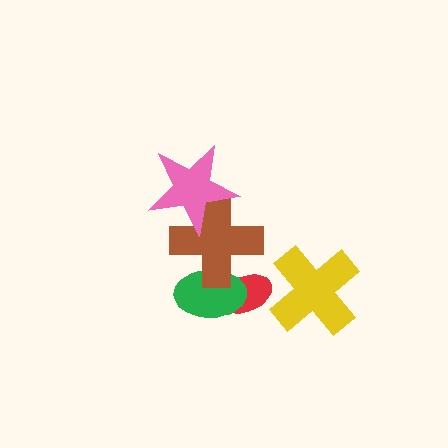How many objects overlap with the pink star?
1 object overlaps with the pink star.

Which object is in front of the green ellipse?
The brown cross is in front of the green ellipse.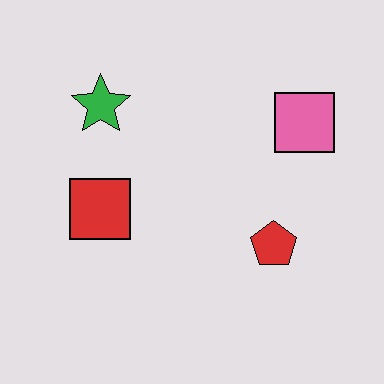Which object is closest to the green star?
The red square is closest to the green star.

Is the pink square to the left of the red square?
No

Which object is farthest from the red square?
The pink square is farthest from the red square.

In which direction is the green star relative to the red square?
The green star is above the red square.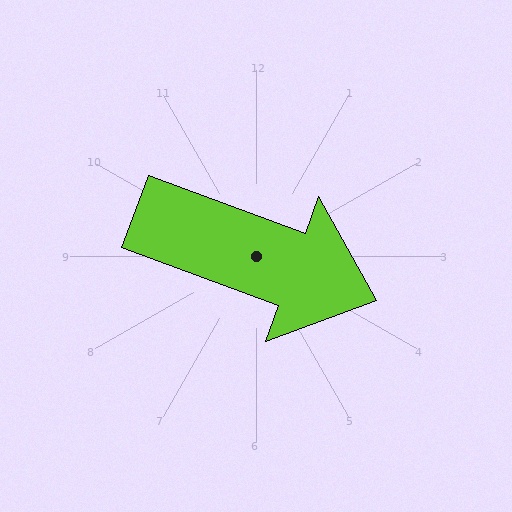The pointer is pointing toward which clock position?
Roughly 4 o'clock.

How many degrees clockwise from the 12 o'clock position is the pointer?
Approximately 110 degrees.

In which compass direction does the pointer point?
East.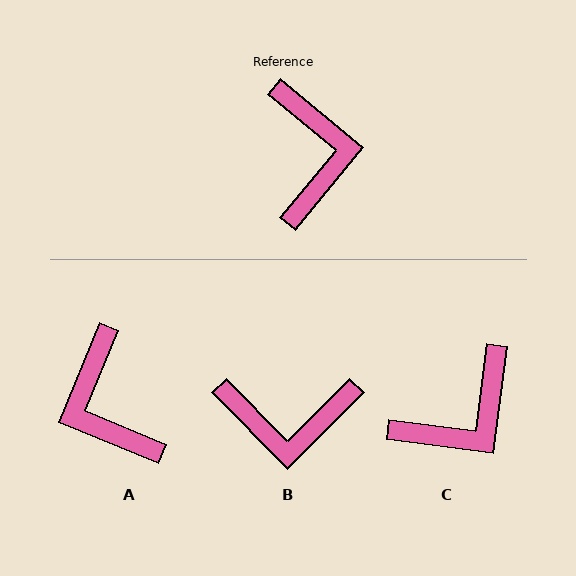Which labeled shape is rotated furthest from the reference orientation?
A, about 163 degrees away.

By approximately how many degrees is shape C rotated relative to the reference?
Approximately 58 degrees clockwise.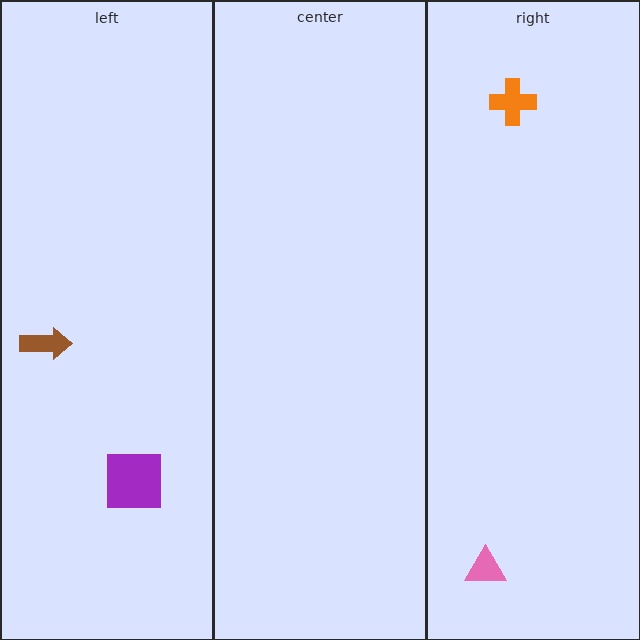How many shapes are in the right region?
2.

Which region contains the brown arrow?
The left region.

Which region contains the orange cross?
The right region.